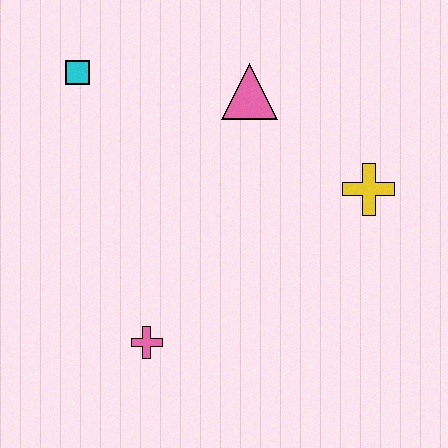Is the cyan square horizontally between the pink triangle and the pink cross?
No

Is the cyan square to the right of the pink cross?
No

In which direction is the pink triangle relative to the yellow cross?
The pink triangle is to the left of the yellow cross.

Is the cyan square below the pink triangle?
No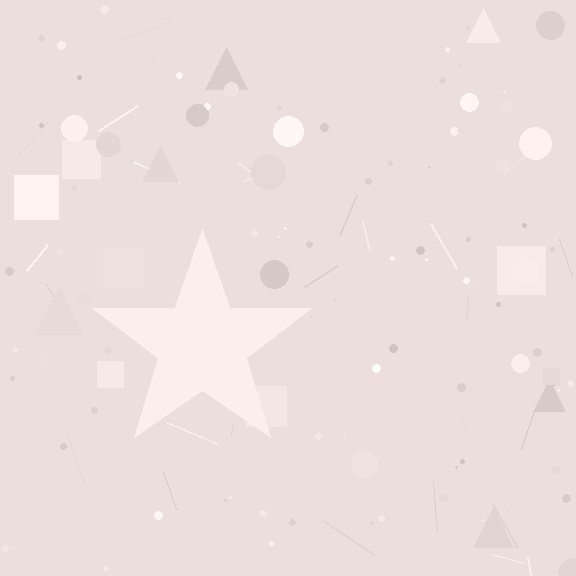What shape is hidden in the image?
A star is hidden in the image.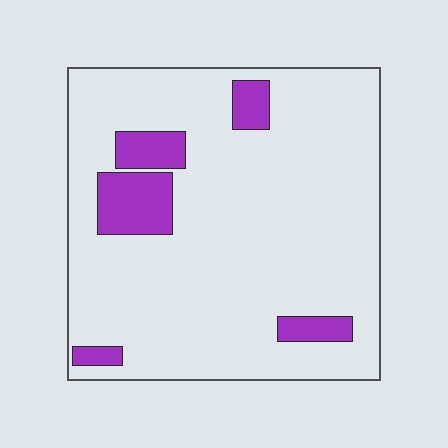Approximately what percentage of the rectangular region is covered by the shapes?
Approximately 15%.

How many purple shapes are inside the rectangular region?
5.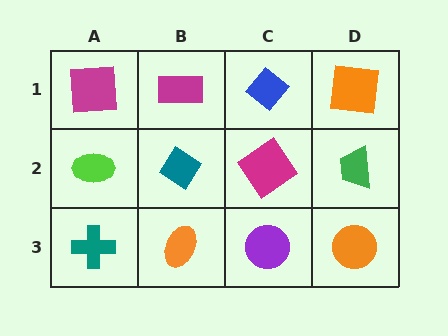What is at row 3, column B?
An orange ellipse.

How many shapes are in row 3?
4 shapes.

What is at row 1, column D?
An orange square.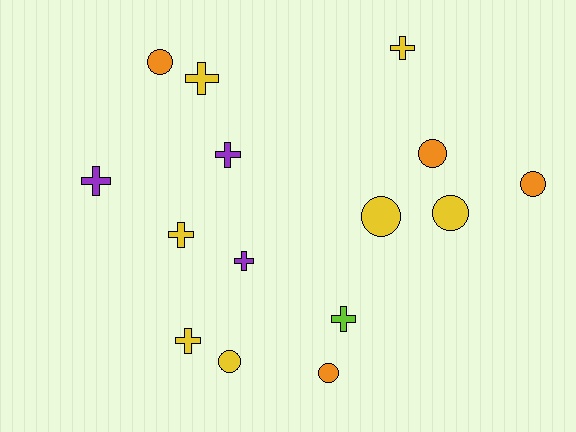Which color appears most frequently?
Yellow, with 7 objects.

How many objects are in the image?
There are 15 objects.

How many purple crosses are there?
There are 3 purple crosses.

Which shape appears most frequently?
Cross, with 8 objects.